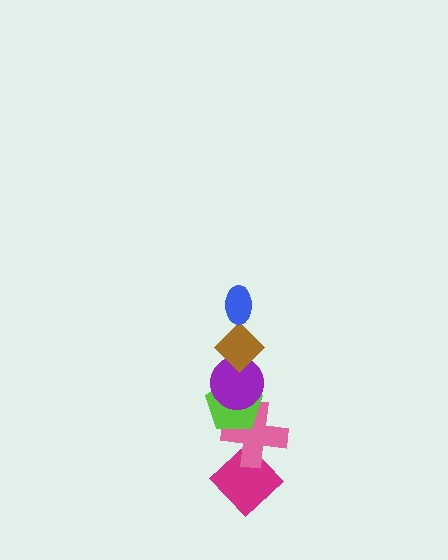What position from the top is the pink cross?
The pink cross is 5th from the top.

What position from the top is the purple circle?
The purple circle is 3rd from the top.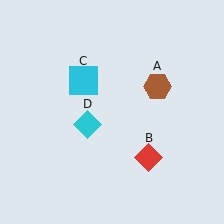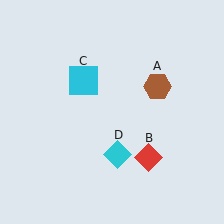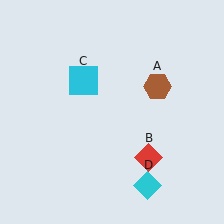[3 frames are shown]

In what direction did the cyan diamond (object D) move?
The cyan diamond (object D) moved down and to the right.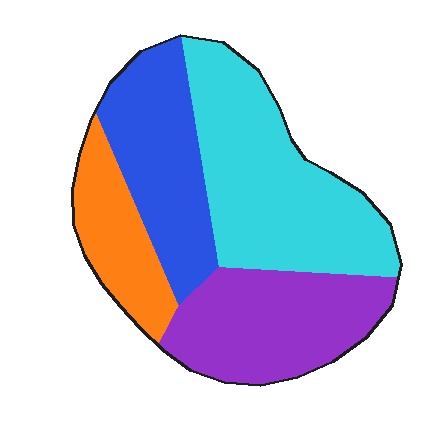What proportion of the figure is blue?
Blue covers 23% of the figure.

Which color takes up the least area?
Orange, at roughly 15%.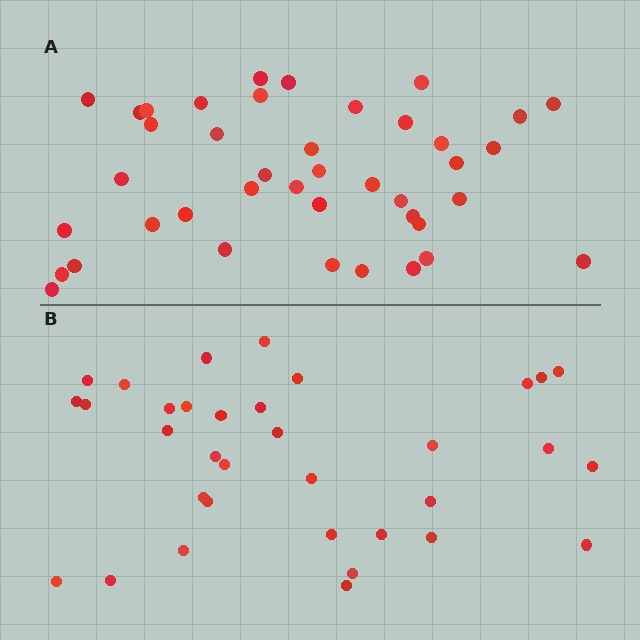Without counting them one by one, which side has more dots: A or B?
Region A (the top region) has more dots.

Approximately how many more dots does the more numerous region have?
Region A has roughly 8 or so more dots than region B.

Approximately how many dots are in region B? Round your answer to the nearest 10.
About 30 dots. (The exact count is 34, which rounds to 30.)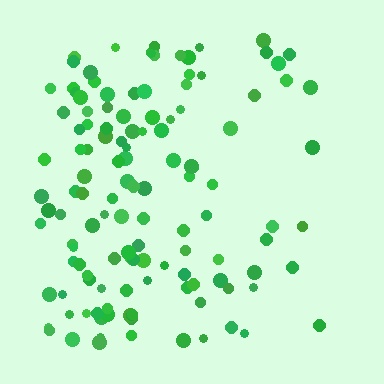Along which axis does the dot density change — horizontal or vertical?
Horizontal.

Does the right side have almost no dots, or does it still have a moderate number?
Still a moderate number, just noticeably fewer than the left.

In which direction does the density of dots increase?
From right to left, with the left side densest.